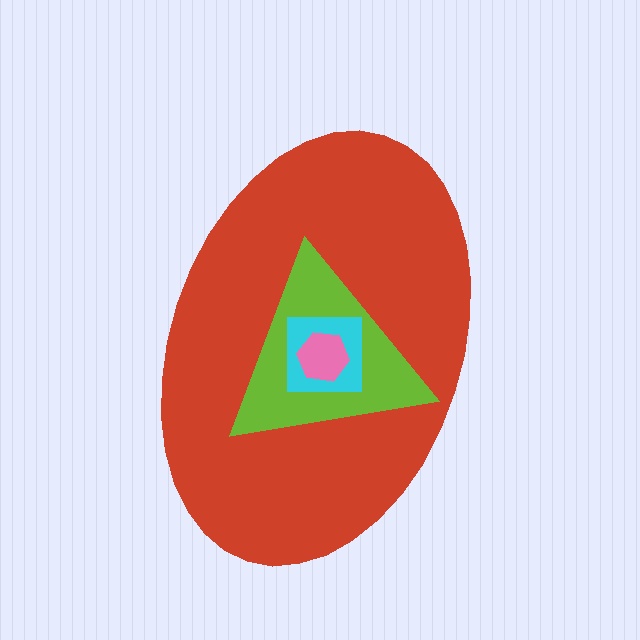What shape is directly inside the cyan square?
The pink hexagon.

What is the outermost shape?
The red ellipse.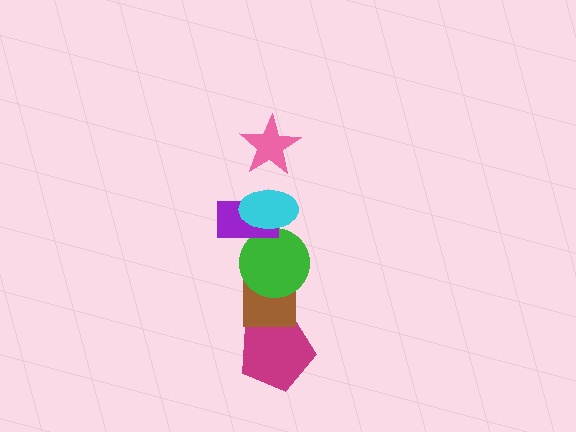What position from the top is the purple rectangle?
The purple rectangle is 3rd from the top.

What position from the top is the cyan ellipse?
The cyan ellipse is 2nd from the top.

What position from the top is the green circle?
The green circle is 4th from the top.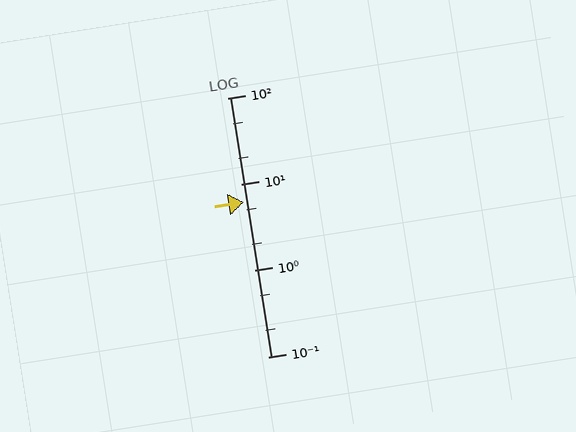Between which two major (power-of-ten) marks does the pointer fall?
The pointer is between 1 and 10.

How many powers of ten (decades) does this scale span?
The scale spans 3 decades, from 0.1 to 100.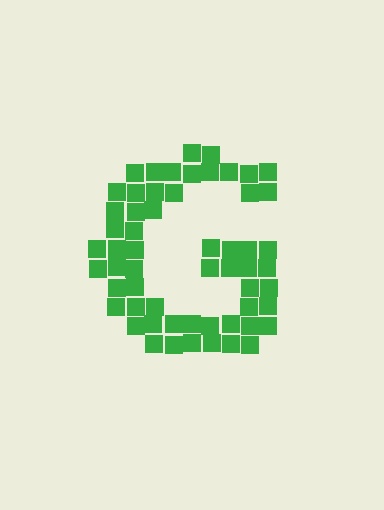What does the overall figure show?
The overall figure shows the letter G.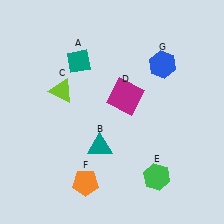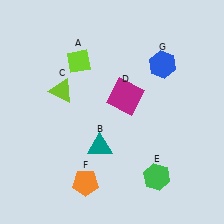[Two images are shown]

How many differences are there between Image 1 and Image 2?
There is 1 difference between the two images.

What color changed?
The diamond (A) changed from teal in Image 1 to lime in Image 2.